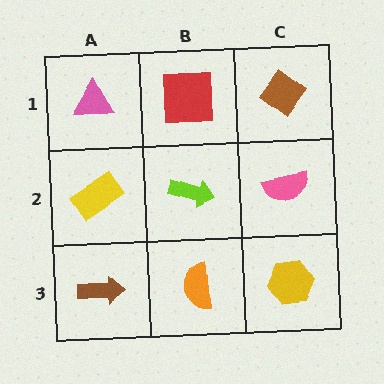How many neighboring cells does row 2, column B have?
4.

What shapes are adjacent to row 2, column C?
A brown diamond (row 1, column C), a yellow hexagon (row 3, column C), a lime arrow (row 2, column B).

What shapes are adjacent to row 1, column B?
A lime arrow (row 2, column B), a pink triangle (row 1, column A), a brown diamond (row 1, column C).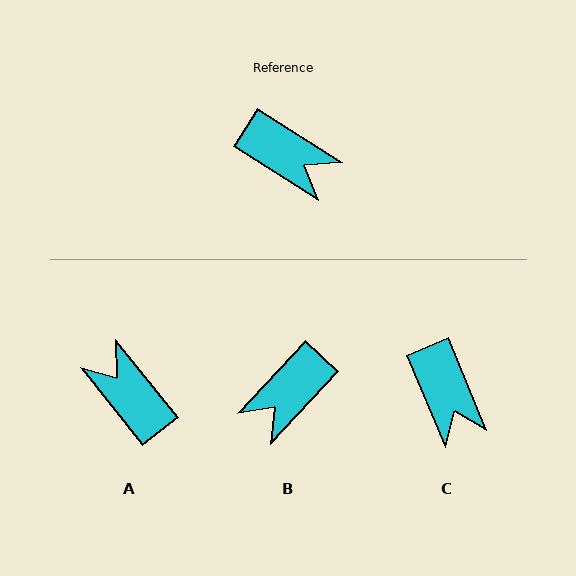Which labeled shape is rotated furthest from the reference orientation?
A, about 161 degrees away.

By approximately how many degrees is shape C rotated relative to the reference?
Approximately 35 degrees clockwise.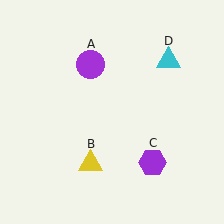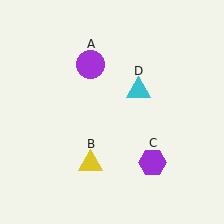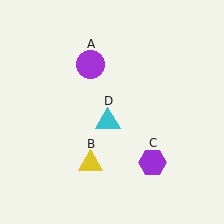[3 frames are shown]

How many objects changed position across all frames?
1 object changed position: cyan triangle (object D).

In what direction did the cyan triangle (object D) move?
The cyan triangle (object D) moved down and to the left.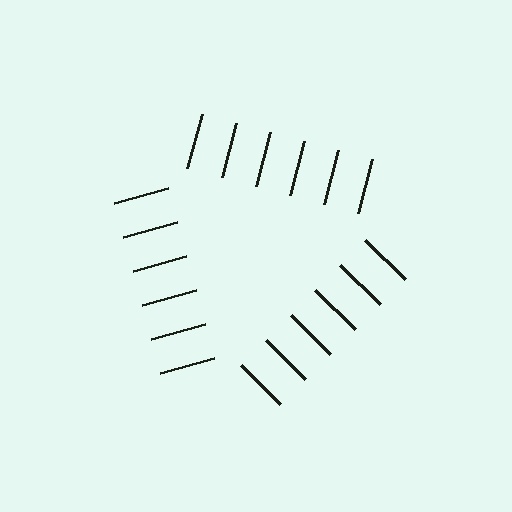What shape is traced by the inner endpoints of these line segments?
An illusory triangle — the line segments terminate on its edges but no continuous stroke is drawn.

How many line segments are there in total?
18 — 6 along each of the 3 edges.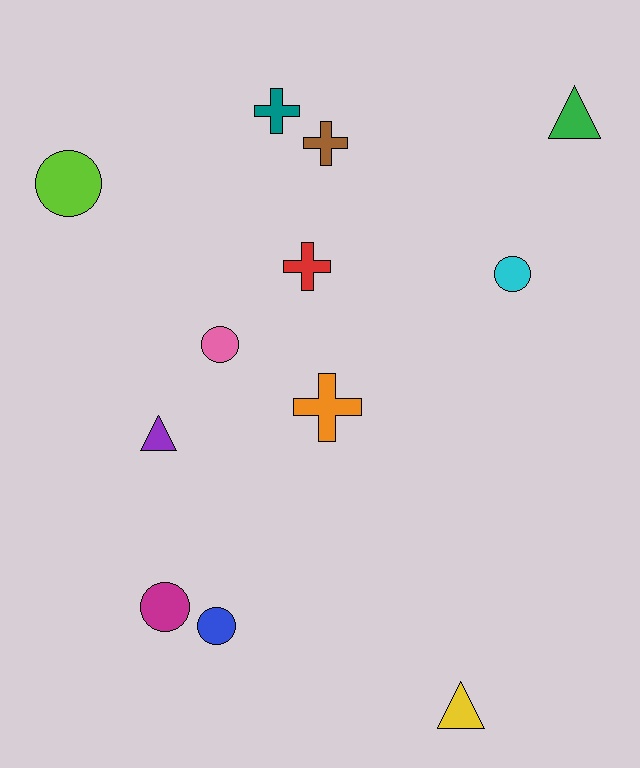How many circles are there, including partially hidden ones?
There are 5 circles.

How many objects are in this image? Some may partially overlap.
There are 12 objects.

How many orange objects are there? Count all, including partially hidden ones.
There is 1 orange object.